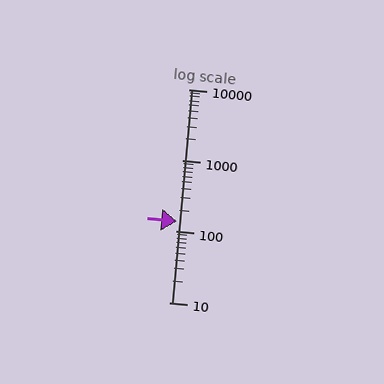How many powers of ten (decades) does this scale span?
The scale spans 3 decades, from 10 to 10000.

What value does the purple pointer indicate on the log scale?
The pointer indicates approximately 140.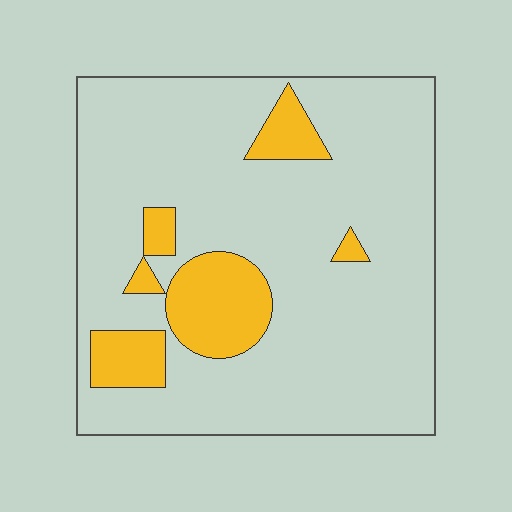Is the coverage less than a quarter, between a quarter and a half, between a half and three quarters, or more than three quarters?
Less than a quarter.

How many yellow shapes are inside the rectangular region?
6.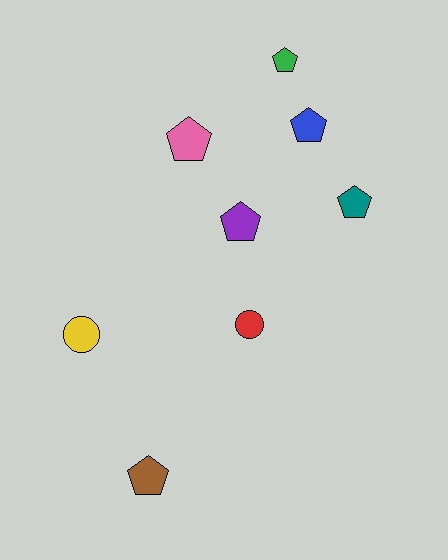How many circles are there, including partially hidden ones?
There are 2 circles.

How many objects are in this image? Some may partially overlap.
There are 8 objects.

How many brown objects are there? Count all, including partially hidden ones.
There is 1 brown object.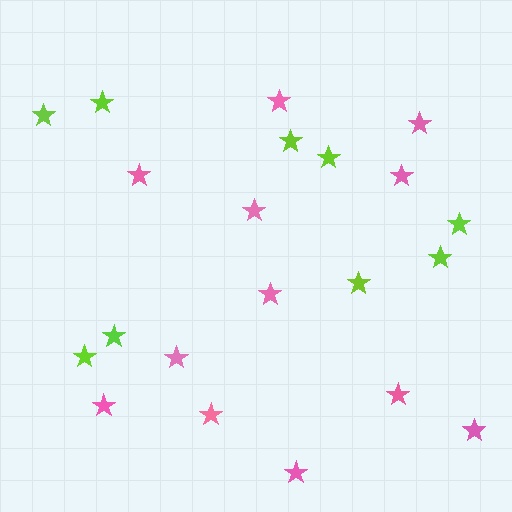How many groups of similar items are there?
There are 2 groups: one group of pink stars (12) and one group of lime stars (9).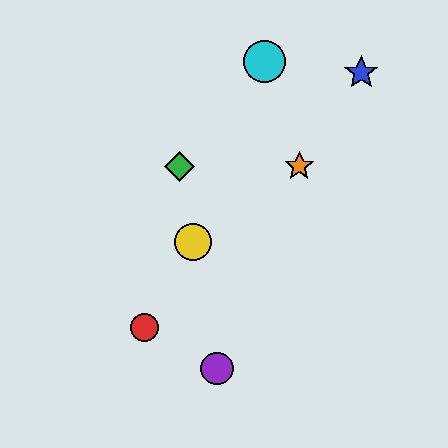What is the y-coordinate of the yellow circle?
The yellow circle is at y≈242.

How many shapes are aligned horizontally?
2 shapes (the green diamond, the orange star) are aligned horizontally.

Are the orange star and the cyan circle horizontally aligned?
No, the orange star is at y≈166 and the cyan circle is at y≈61.